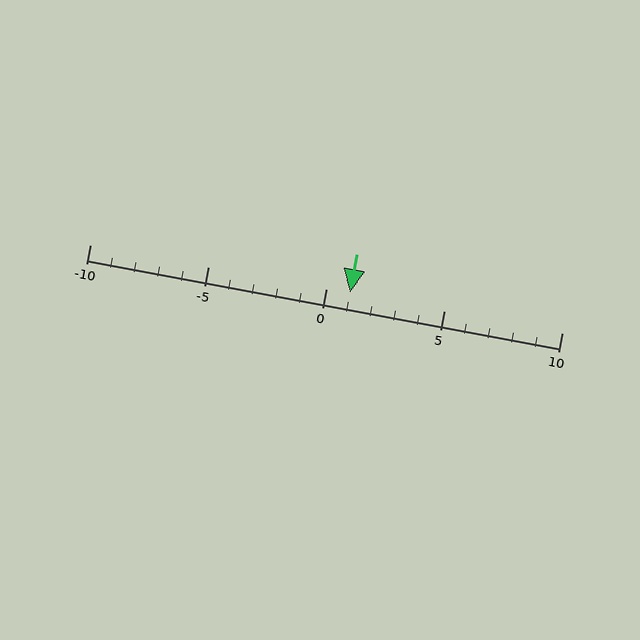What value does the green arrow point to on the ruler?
The green arrow points to approximately 1.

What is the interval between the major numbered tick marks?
The major tick marks are spaced 5 units apart.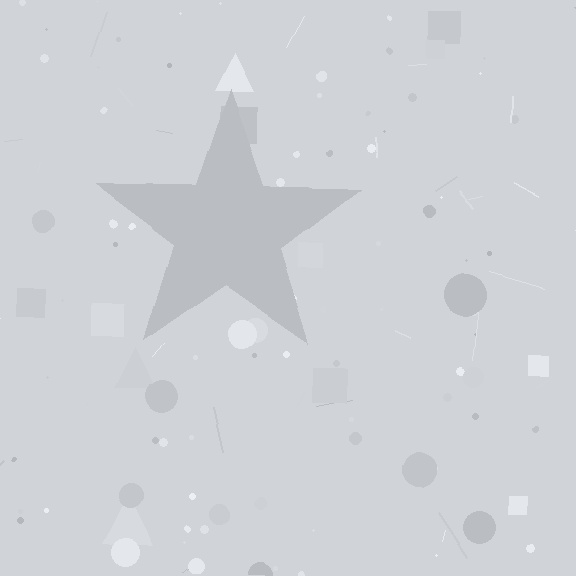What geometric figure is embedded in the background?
A star is embedded in the background.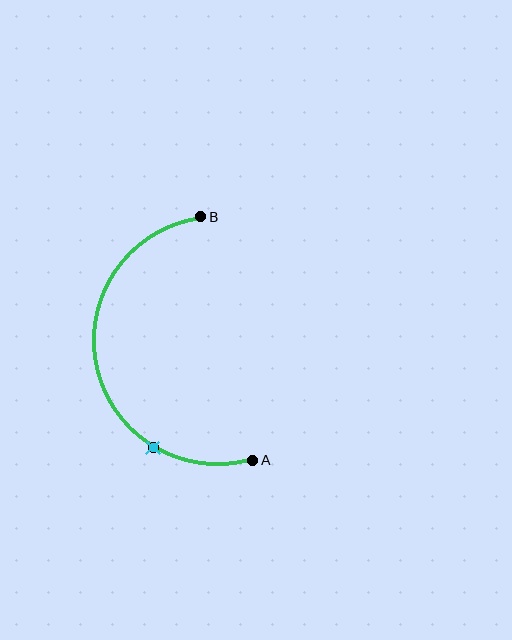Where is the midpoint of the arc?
The arc midpoint is the point on the curve farthest from the straight line joining A and B. It sits to the left of that line.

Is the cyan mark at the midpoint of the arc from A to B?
No. The cyan mark lies on the arc but is closer to endpoint A. The arc midpoint would be at the point on the curve equidistant along the arc from both A and B.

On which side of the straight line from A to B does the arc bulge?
The arc bulges to the left of the straight line connecting A and B.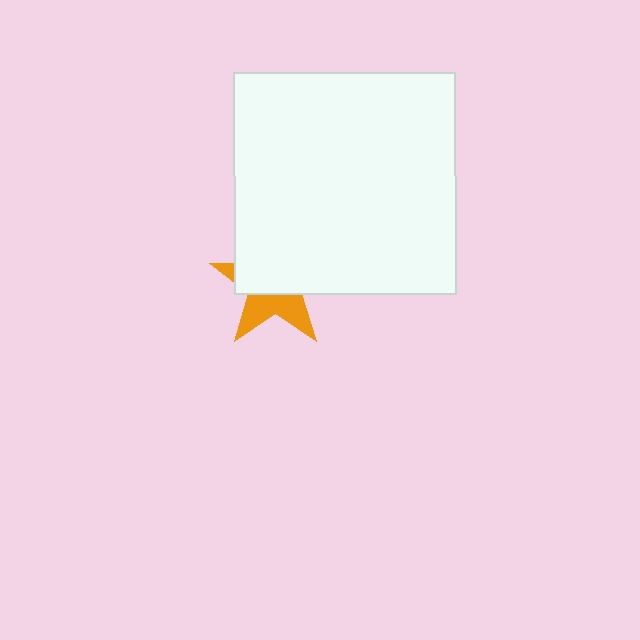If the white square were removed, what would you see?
You would see the complete orange star.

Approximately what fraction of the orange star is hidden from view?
Roughly 61% of the orange star is hidden behind the white square.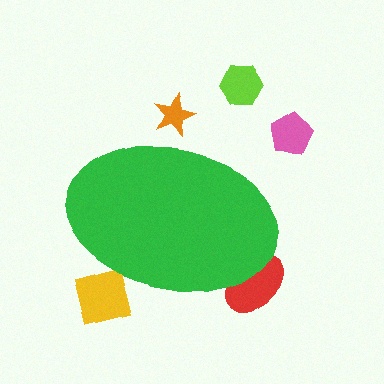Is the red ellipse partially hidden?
Yes, the red ellipse is partially hidden behind the green ellipse.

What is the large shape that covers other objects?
A green ellipse.